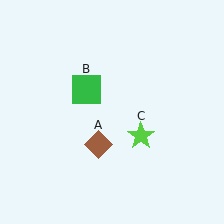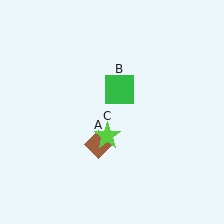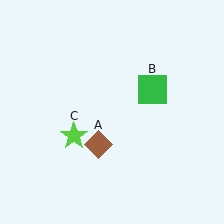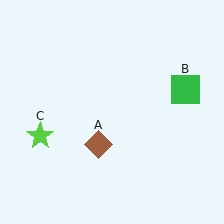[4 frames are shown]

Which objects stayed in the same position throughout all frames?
Brown diamond (object A) remained stationary.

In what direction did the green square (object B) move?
The green square (object B) moved right.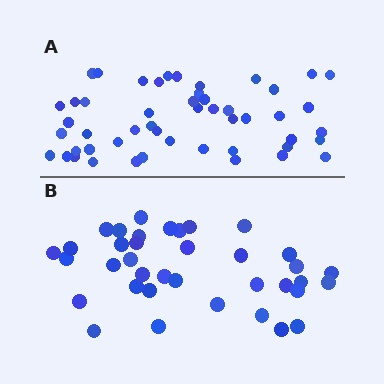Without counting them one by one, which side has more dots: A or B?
Region A (the top region) has more dots.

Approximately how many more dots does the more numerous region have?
Region A has approximately 15 more dots than region B.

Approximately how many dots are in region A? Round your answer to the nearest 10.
About 50 dots.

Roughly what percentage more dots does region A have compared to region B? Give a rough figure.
About 35% more.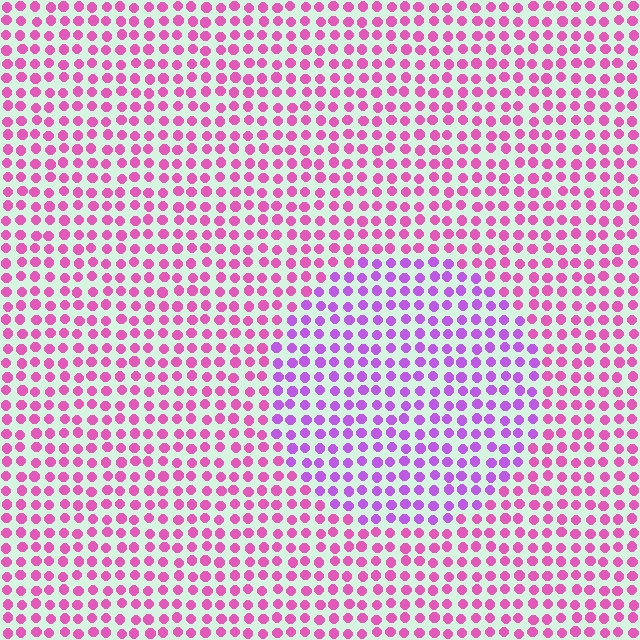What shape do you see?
I see a circle.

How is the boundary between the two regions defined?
The boundary is defined purely by a slight shift in hue (about 34 degrees). Spacing, size, and orientation are identical on both sides.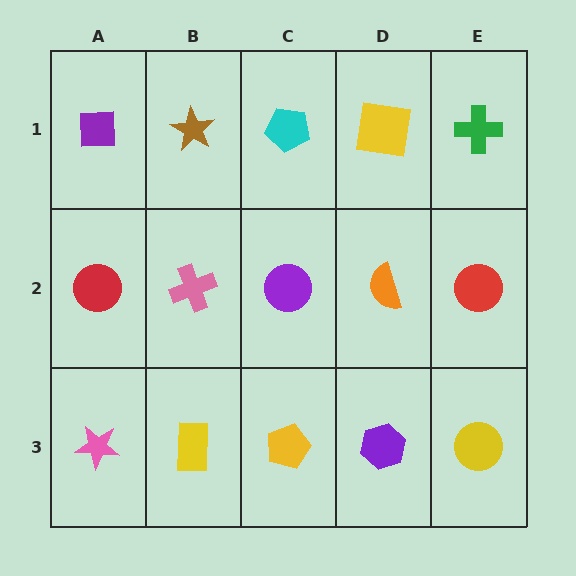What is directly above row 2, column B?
A brown star.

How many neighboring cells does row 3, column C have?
3.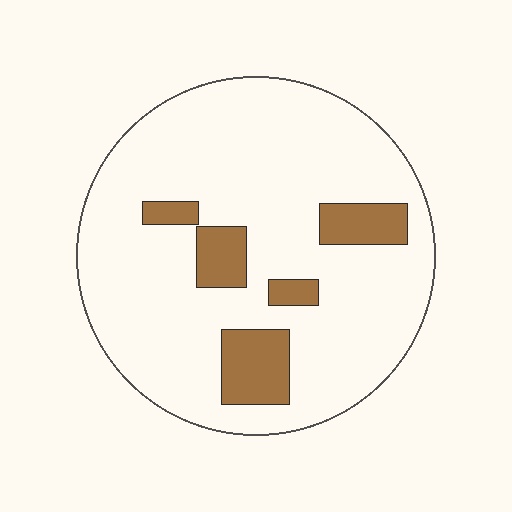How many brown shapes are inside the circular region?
5.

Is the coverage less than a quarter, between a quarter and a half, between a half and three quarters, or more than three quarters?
Less than a quarter.